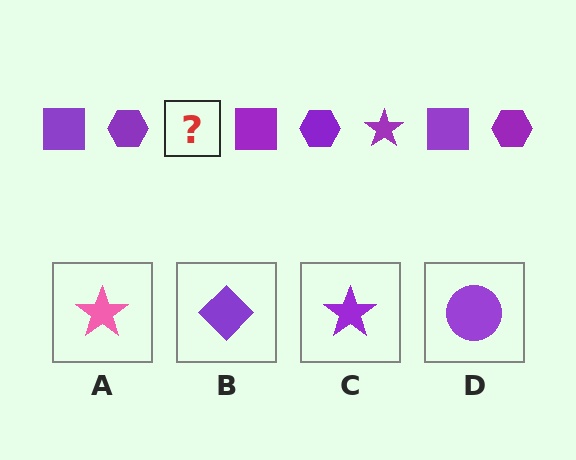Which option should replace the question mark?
Option C.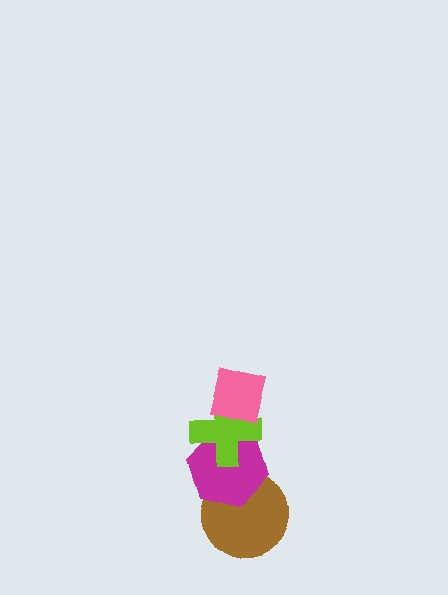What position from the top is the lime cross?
The lime cross is 2nd from the top.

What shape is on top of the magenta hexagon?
The lime cross is on top of the magenta hexagon.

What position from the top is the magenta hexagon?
The magenta hexagon is 3rd from the top.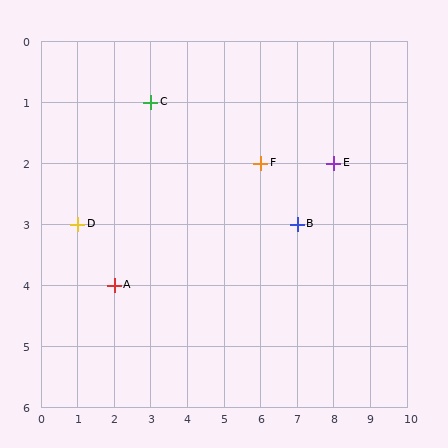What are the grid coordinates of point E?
Point E is at grid coordinates (8, 2).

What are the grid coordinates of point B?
Point B is at grid coordinates (7, 3).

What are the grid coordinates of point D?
Point D is at grid coordinates (1, 3).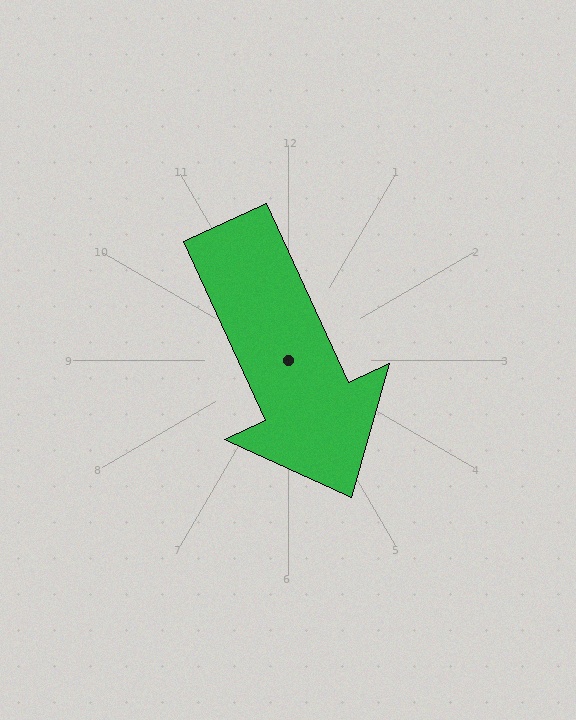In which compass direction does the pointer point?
Southeast.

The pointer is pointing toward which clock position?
Roughly 5 o'clock.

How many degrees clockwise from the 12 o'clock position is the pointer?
Approximately 155 degrees.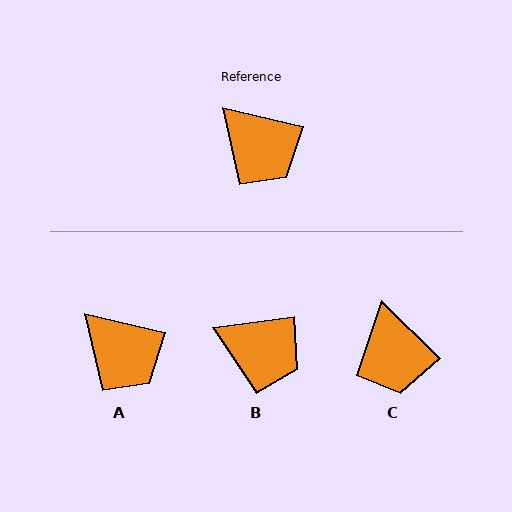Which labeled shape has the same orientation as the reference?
A.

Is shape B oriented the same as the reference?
No, it is off by about 22 degrees.